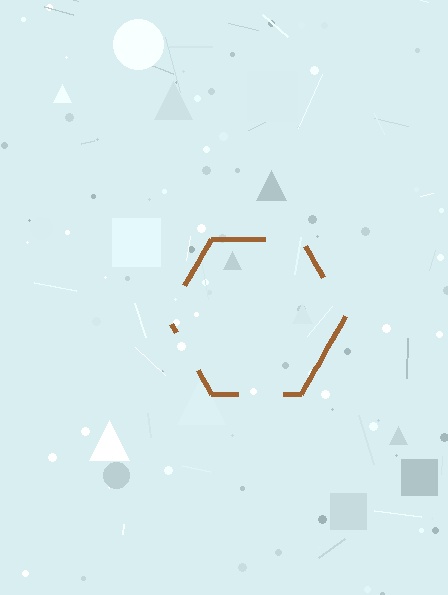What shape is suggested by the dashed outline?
The dashed outline suggests a hexagon.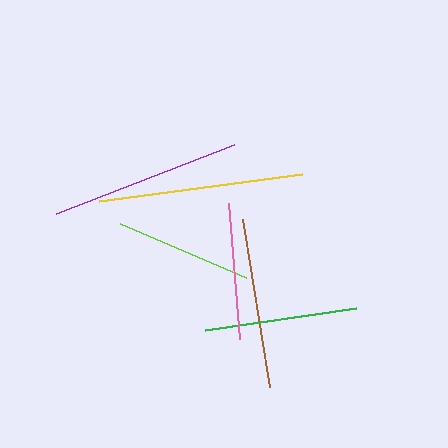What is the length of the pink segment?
The pink segment is approximately 136 pixels long.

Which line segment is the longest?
The yellow line is the longest at approximately 205 pixels.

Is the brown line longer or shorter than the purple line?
The purple line is longer than the brown line.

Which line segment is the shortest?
The pink line is the shortest at approximately 136 pixels.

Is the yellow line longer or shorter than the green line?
The yellow line is longer than the green line.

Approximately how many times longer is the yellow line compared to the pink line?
The yellow line is approximately 1.5 times the length of the pink line.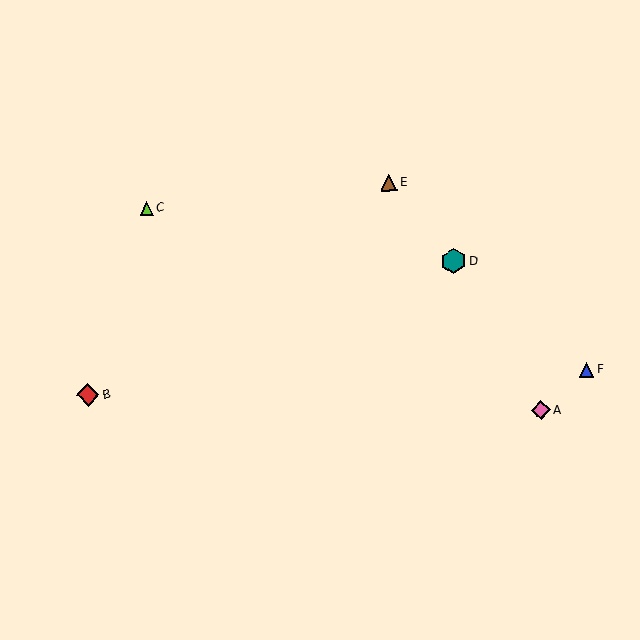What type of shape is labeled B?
Shape B is a red diamond.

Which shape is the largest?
The teal hexagon (labeled D) is the largest.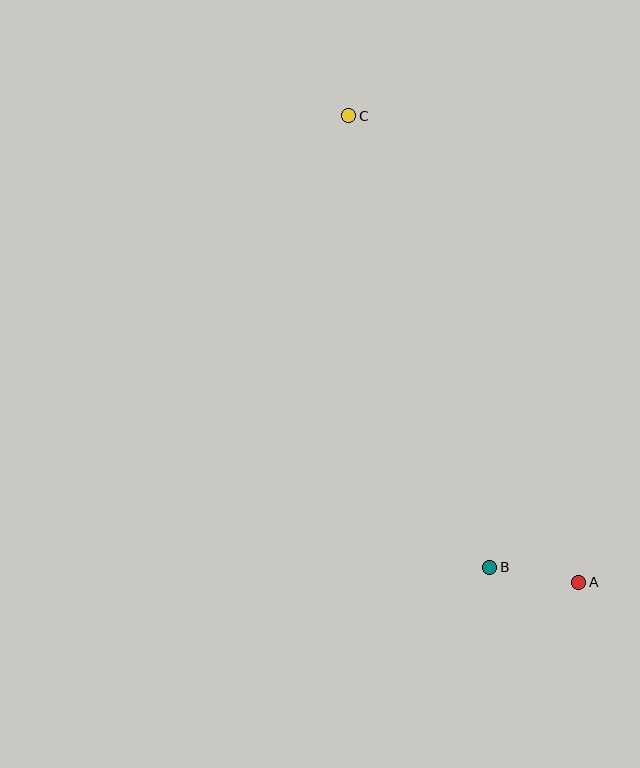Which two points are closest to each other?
Points A and B are closest to each other.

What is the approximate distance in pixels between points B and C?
The distance between B and C is approximately 473 pixels.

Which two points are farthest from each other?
Points A and C are farthest from each other.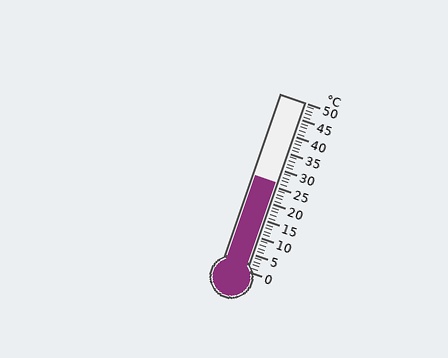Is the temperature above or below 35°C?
The temperature is below 35°C.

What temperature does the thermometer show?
The thermometer shows approximately 26°C.